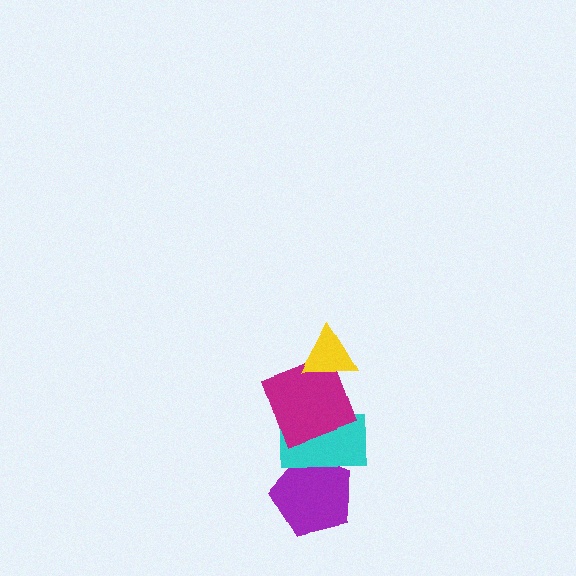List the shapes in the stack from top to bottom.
From top to bottom: the yellow triangle, the magenta square, the cyan rectangle, the purple pentagon.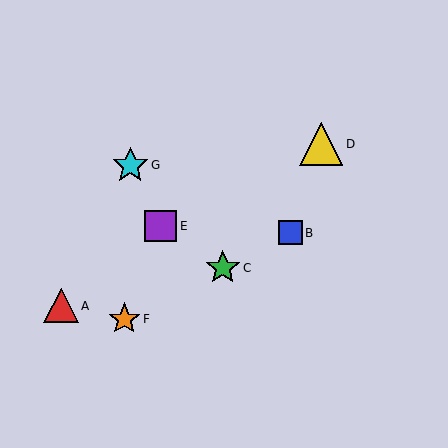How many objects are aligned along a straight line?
3 objects (B, C, F) are aligned along a straight line.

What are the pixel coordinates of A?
Object A is at (61, 306).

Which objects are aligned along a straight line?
Objects B, C, F are aligned along a straight line.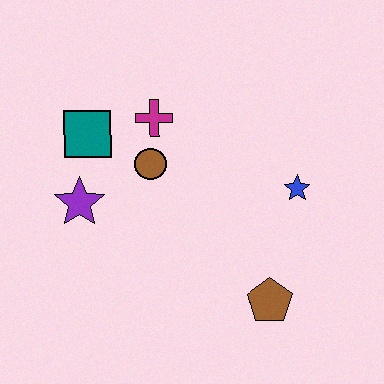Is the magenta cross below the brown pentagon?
No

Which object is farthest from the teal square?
The brown pentagon is farthest from the teal square.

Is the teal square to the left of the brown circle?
Yes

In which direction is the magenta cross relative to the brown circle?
The magenta cross is above the brown circle.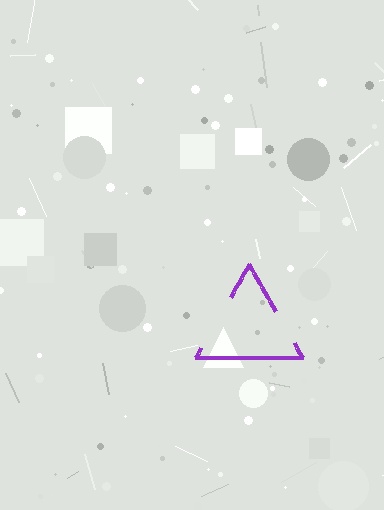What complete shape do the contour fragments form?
The contour fragments form a triangle.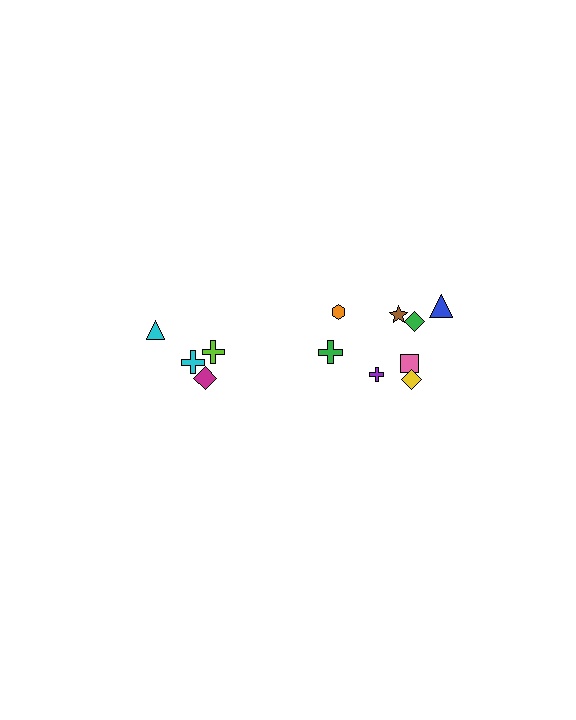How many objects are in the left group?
There are 4 objects.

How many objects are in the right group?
There are 8 objects.